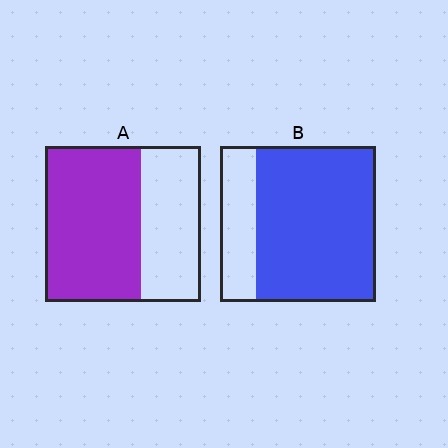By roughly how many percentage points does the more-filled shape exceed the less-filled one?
By roughly 15 percentage points (B over A).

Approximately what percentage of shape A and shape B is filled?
A is approximately 60% and B is approximately 75%.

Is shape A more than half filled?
Yes.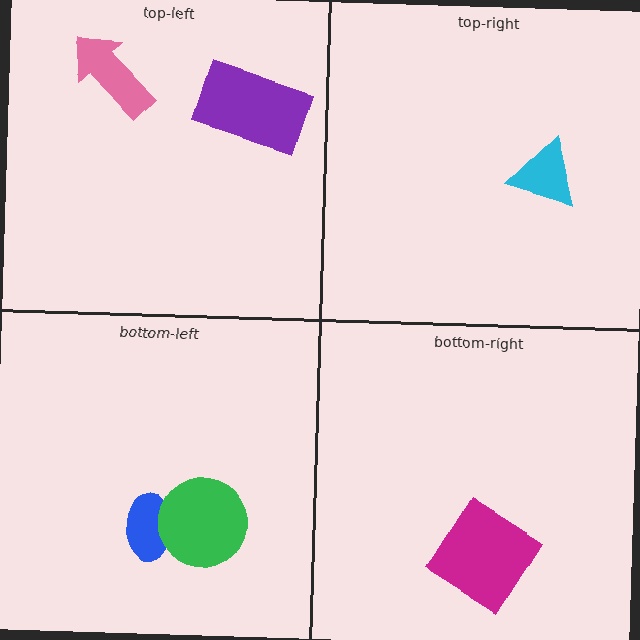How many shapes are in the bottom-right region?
1.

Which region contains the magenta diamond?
The bottom-right region.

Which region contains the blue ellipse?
The bottom-left region.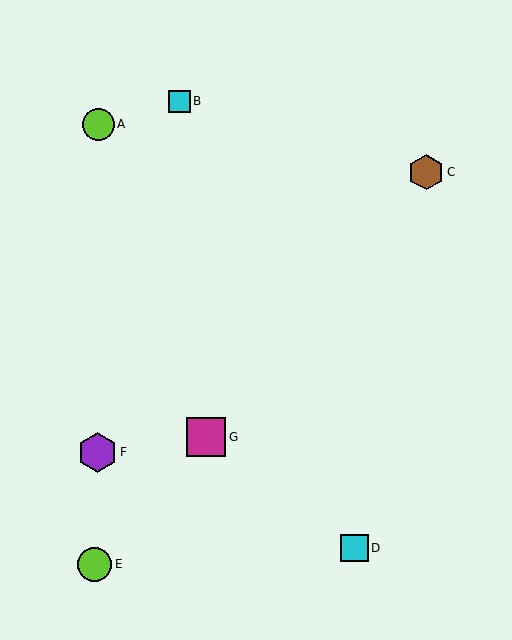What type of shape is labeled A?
Shape A is a lime circle.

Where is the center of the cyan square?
The center of the cyan square is at (180, 101).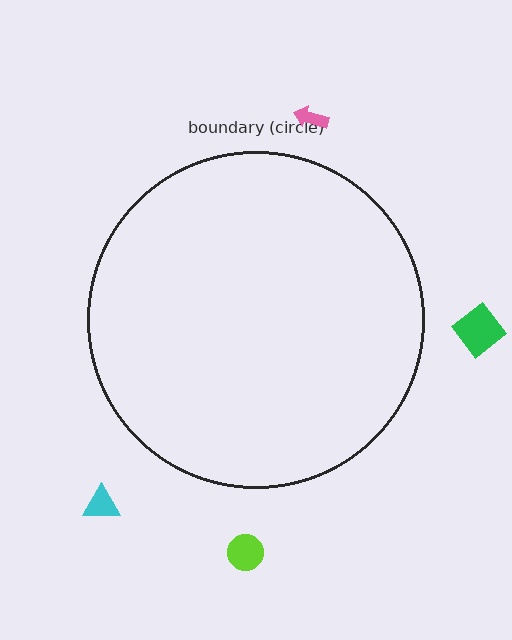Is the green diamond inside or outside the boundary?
Outside.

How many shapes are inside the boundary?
0 inside, 4 outside.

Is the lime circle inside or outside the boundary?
Outside.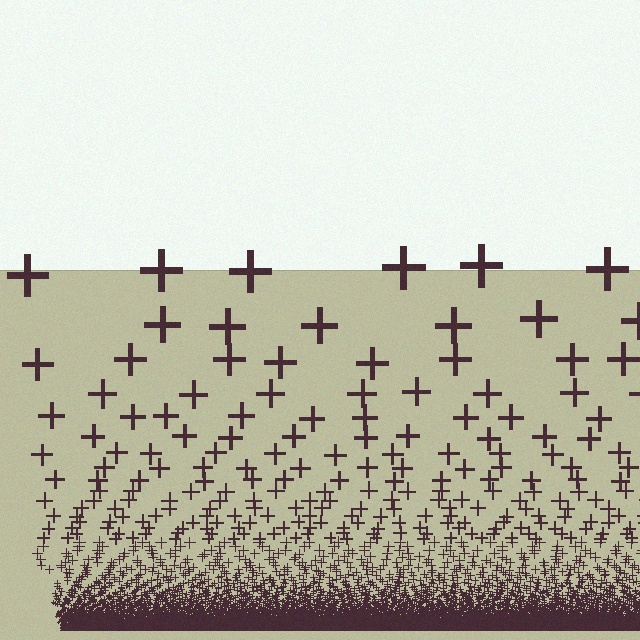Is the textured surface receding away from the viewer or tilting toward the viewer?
The surface appears to tilt toward the viewer. Texture elements get larger and sparser toward the top.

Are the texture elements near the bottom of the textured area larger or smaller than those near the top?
Smaller. The gradient is inverted — elements near the bottom are smaller and denser.